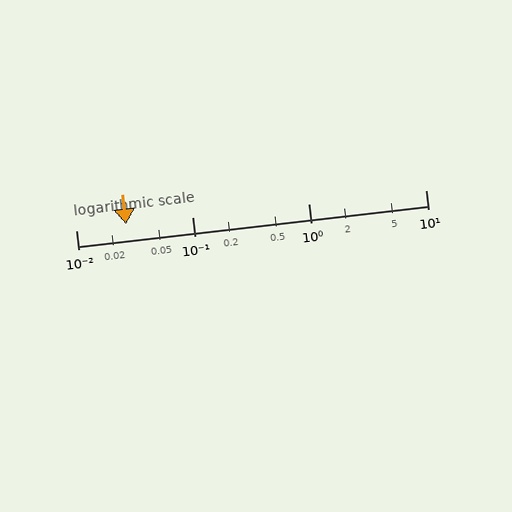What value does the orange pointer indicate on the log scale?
The pointer indicates approximately 0.027.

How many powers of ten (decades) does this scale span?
The scale spans 3 decades, from 0.01 to 10.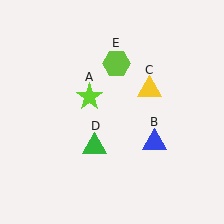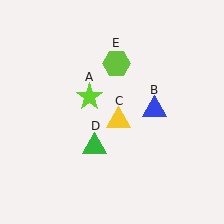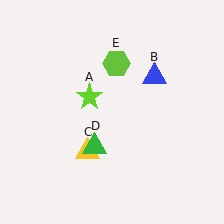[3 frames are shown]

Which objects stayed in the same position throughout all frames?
Lime star (object A) and green triangle (object D) and lime hexagon (object E) remained stationary.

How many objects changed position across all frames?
2 objects changed position: blue triangle (object B), yellow triangle (object C).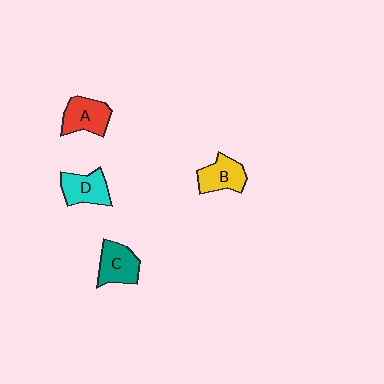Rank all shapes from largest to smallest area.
From largest to smallest: A (red), C (teal), D (cyan), B (yellow).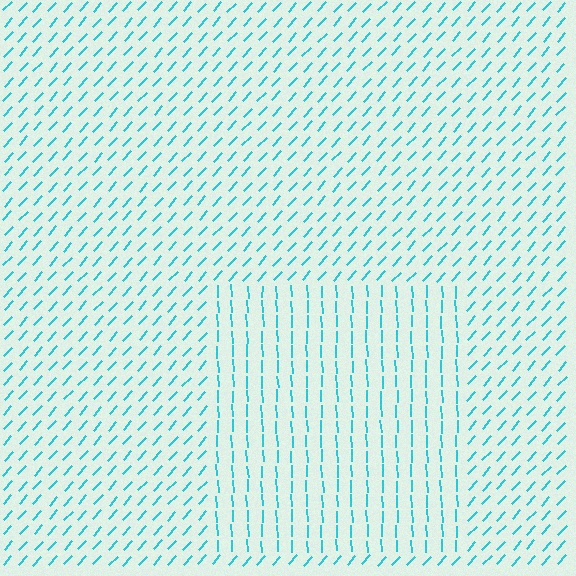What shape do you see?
I see a rectangle.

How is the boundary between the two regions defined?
The boundary is defined purely by a change in line orientation (approximately 45 degrees difference). All lines are the same color and thickness.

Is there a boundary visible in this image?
Yes, there is a texture boundary formed by a change in line orientation.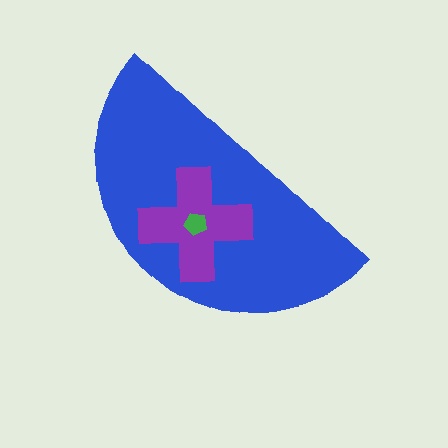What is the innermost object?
The green pentagon.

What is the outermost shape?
The blue semicircle.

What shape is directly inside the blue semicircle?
The purple cross.